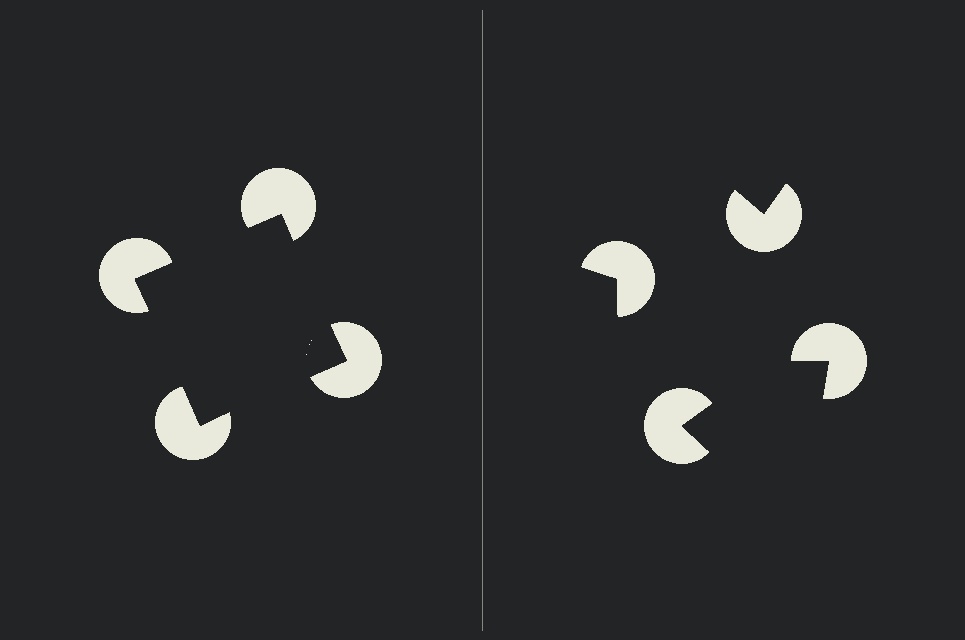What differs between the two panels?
The pac-man discs are positioned identically on both sides; only the wedge orientations differ. On the left they align to a square; on the right they are misaligned.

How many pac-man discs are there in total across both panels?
8 — 4 on each side.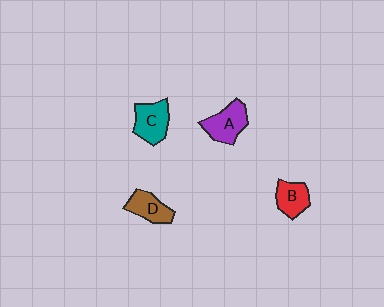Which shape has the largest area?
Shape A (purple).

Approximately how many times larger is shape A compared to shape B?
Approximately 1.3 times.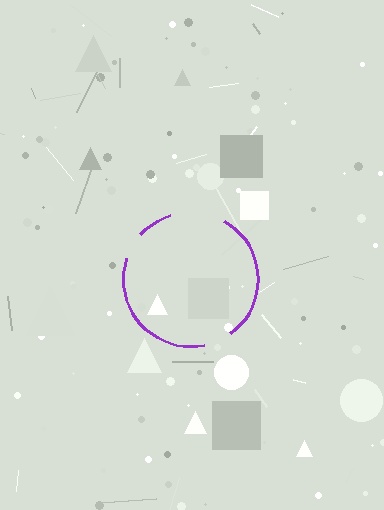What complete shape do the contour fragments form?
The contour fragments form a circle.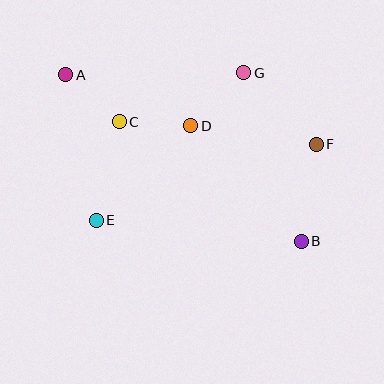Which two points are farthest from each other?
Points A and B are farthest from each other.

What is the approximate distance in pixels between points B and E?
The distance between B and E is approximately 206 pixels.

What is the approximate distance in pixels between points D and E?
The distance between D and E is approximately 134 pixels.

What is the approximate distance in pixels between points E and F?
The distance between E and F is approximately 233 pixels.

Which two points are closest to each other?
Points A and C are closest to each other.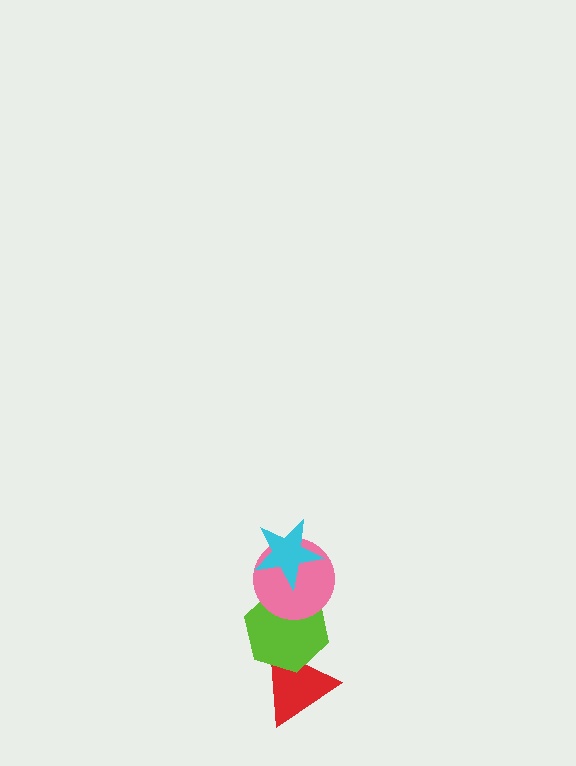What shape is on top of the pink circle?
The cyan star is on top of the pink circle.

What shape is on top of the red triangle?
The lime hexagon is on top of the red triangle.